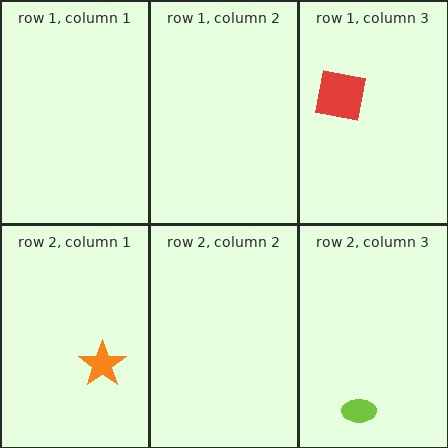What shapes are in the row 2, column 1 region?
The orange star.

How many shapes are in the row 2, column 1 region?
1.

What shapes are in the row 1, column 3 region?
The red square.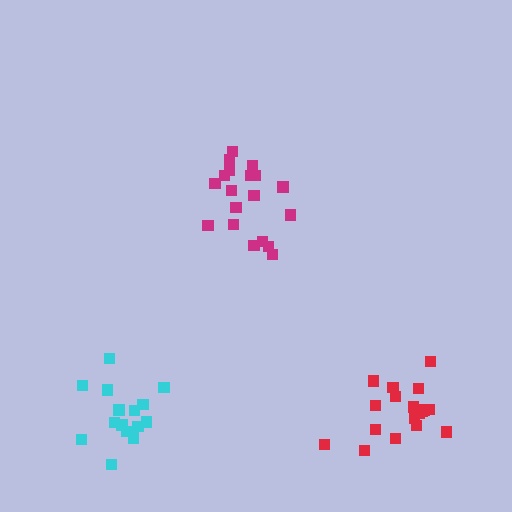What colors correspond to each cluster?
The clusters are colored: magenta, red, cyan.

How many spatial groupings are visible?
There are 3 spatial groupings.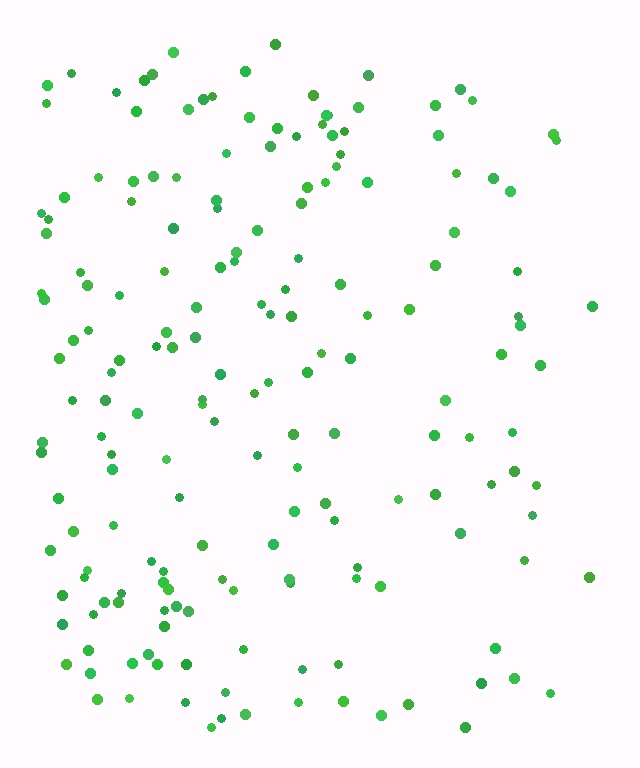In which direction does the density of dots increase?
From right to left, with the left side densest.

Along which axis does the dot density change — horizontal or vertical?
Horizontal.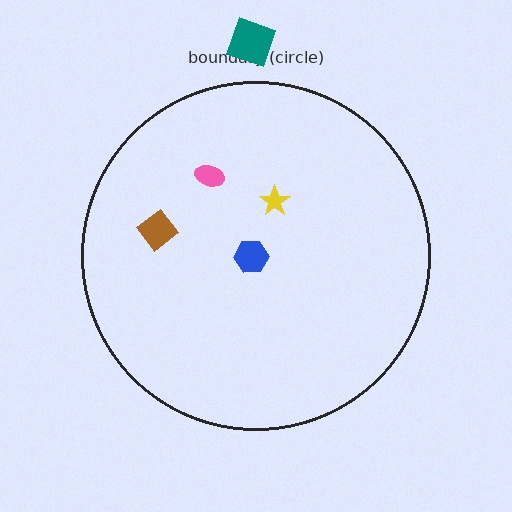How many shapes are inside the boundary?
4 inside, 1 outside.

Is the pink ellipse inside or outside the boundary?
Inside.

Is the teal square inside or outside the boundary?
Outside.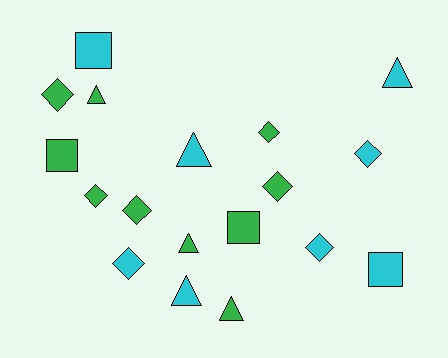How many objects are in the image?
There are 18 objects.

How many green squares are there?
There are 2 green squares.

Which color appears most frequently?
Green, with 10 objects.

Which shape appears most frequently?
Diamond, with 8 objects.